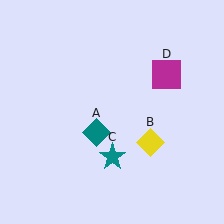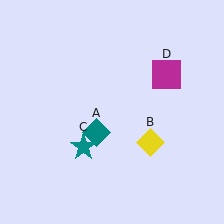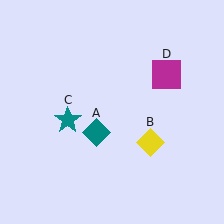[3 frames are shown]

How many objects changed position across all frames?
1 object changed position: teal star (object C).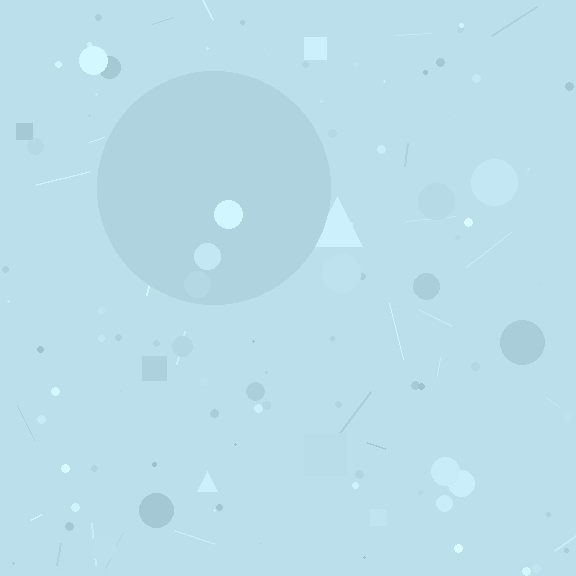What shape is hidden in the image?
A circle is hidden in the image.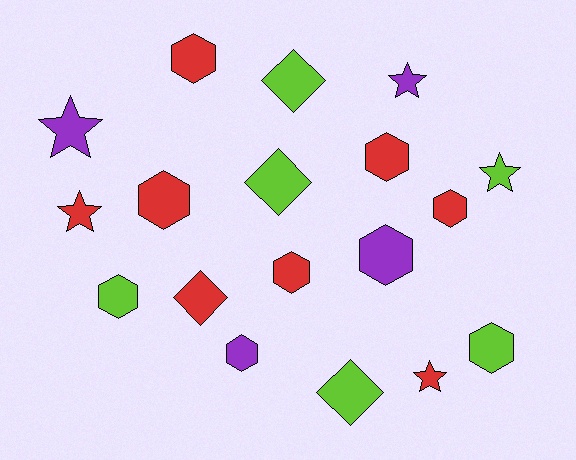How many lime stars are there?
There is 1 lime star.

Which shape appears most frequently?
Hexagon, with 9 objects.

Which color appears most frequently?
Red, with 8 objects.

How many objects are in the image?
There are 18 objects.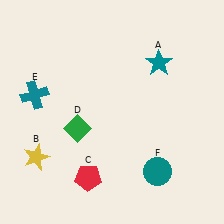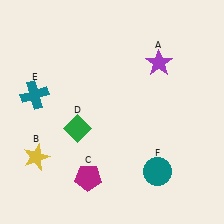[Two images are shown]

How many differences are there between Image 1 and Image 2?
There are 2 differences between the two images.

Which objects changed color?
A changed from teal to purple. C changed from red to magenta.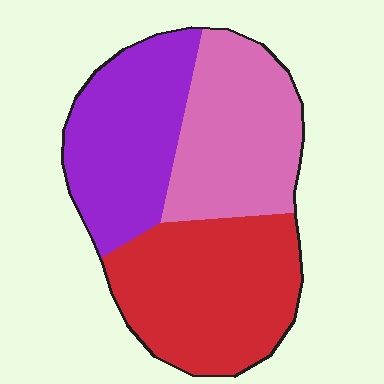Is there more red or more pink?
Red.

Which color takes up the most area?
Red, at roughly 40%.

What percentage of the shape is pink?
Pink takes up between a sixth and a third of the shape.